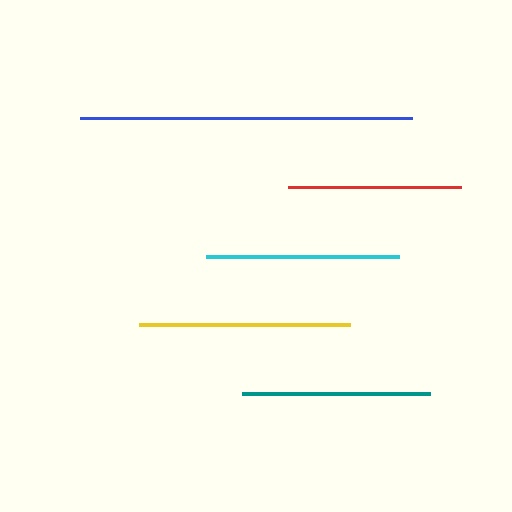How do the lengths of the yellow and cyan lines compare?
The yellow and cyan lines are approximately the same length.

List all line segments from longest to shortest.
From longest to shortest: blue, yellow, cyan, teal, red.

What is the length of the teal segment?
The teal segment is approximately 188 pixels long.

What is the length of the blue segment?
The blue segment is approximately 332 pixels long.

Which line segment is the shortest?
The red line is the shortest at approximately 173 pixels.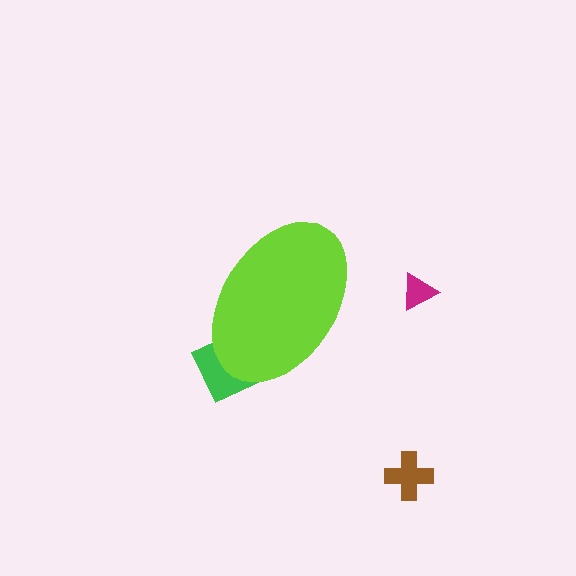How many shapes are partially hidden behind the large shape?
1 shape is partially hidden.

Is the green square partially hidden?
Yes, the green square is partially hidden behind the lime ellipse.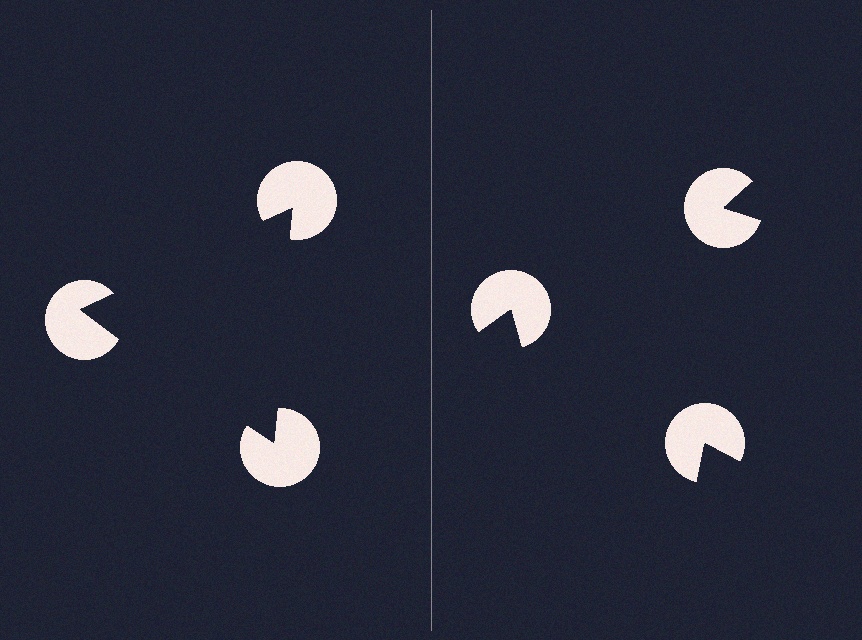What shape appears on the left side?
An illusory triangle.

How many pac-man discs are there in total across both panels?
6 — 3 on each side.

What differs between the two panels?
The pac-man discs are positioned identically on both sides; only the wedge orientations differ. On the left they align to a triangle; on the right they are misaligned.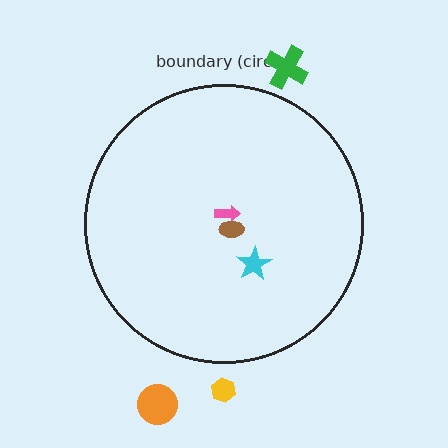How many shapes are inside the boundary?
3 inside, 3 outside.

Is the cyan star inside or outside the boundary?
Inside.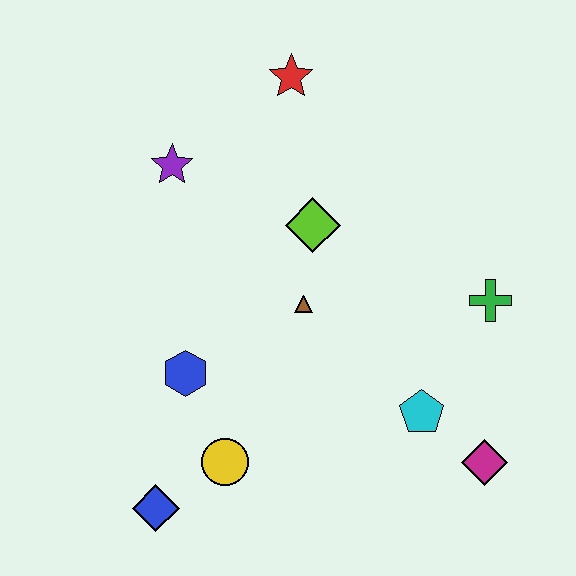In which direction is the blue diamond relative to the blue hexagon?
The blue diamond is below the blue hexagon.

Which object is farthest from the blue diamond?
The red star is farthest from the blue diamond.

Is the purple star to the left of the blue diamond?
No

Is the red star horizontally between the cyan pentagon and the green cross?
No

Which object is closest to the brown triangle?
The lime diamond is closest to the brown triangle.